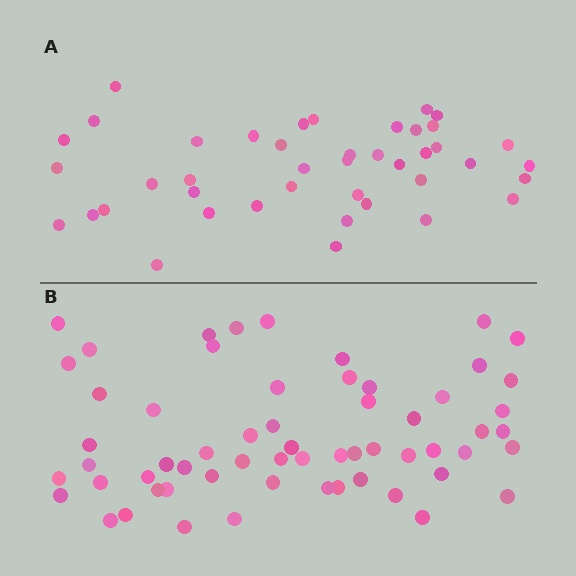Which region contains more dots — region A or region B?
Region B (the bottom region) has more dots.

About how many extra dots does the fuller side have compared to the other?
Region B has approximately 20 more dots than region A.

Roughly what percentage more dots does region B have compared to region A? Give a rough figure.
About 45% more.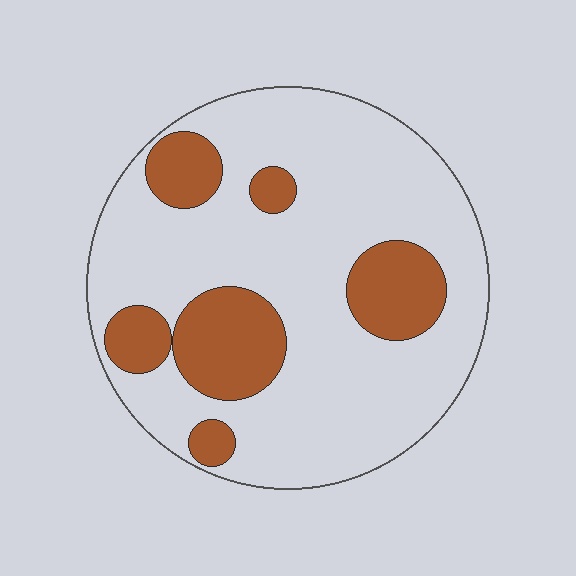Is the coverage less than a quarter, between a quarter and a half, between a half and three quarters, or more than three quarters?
Less than a quarter.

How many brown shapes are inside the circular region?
6.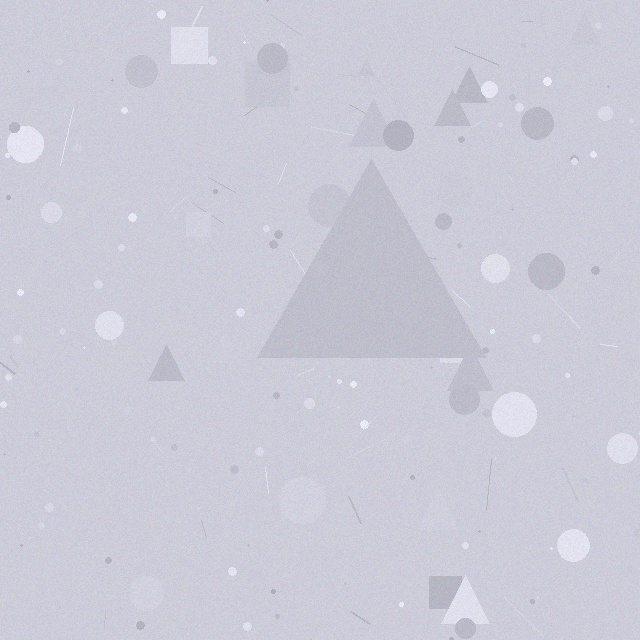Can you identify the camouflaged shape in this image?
The camouflaged shape is a triangle.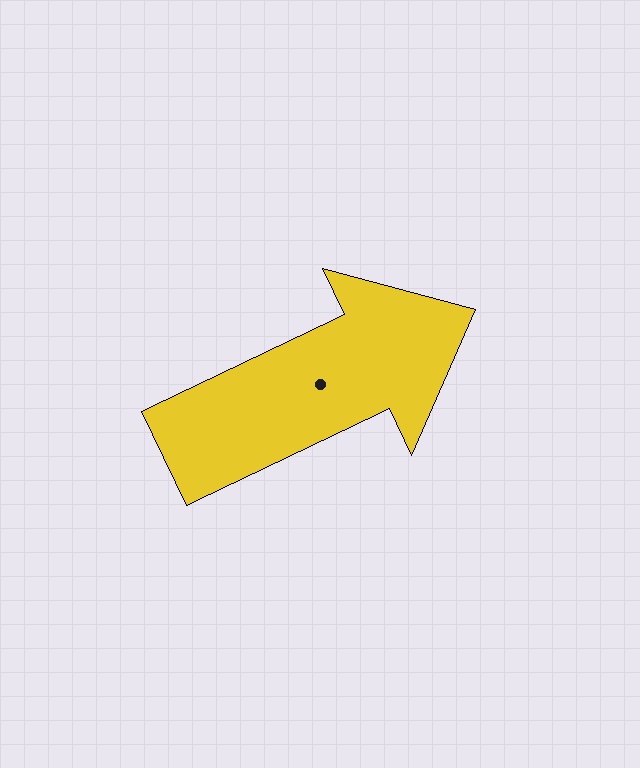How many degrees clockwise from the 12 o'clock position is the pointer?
Approximately 64 degrees.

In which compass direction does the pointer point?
Northeast.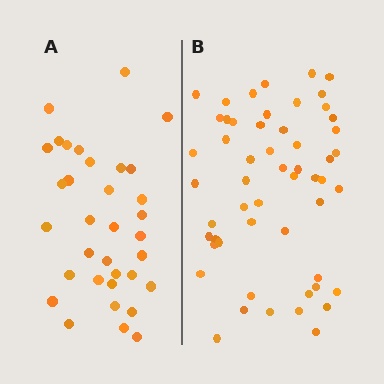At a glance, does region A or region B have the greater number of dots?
Region B (the right region) has more dots.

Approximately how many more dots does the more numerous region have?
Region B has approximately 20 more dots than region A.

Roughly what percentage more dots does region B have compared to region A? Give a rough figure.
About 60% more.